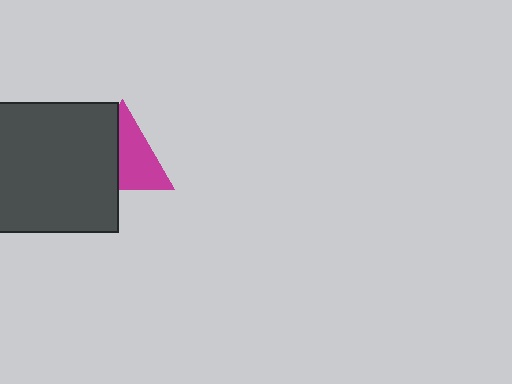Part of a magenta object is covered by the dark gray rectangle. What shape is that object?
It is a triangle.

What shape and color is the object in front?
The object in front is a dark gray rectangle.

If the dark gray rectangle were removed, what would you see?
You would see the complete magenta triangle.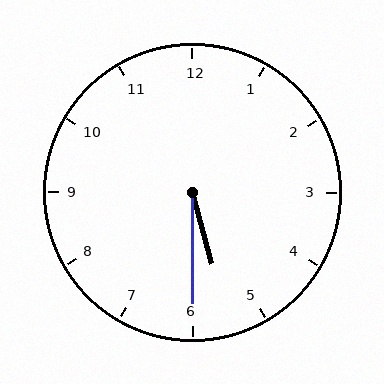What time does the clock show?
5:30.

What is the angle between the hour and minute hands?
Approximately 15 degrees.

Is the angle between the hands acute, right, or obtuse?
It is acute.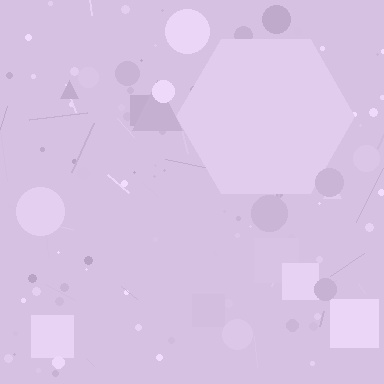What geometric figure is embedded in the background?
A hexagon is embedded in the background.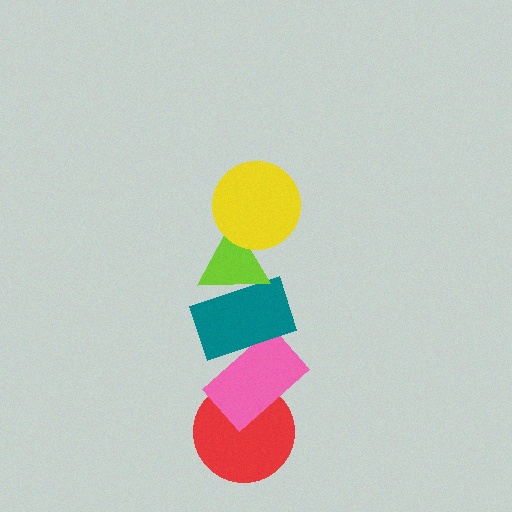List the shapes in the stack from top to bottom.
From top to bottom: the yellow circle, the lime triangle, the teal rectangle, the pink rectangle, the red circle.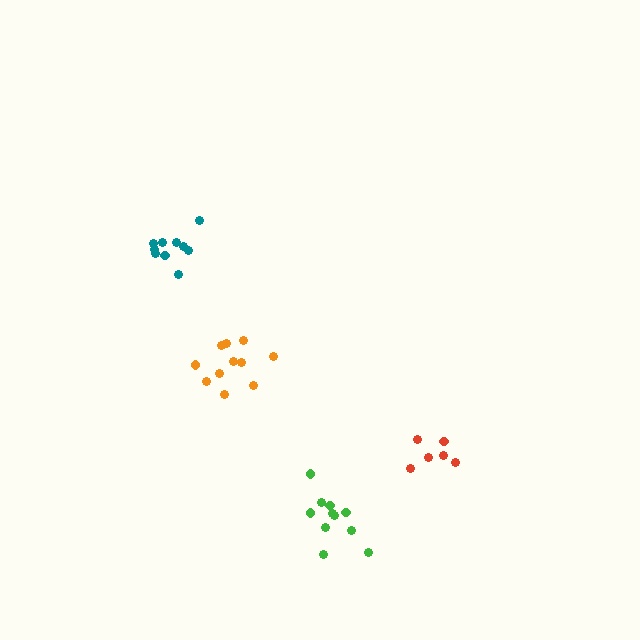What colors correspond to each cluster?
The clusters are colored: red, teal, orange, green.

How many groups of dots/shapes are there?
There are 4 groups.